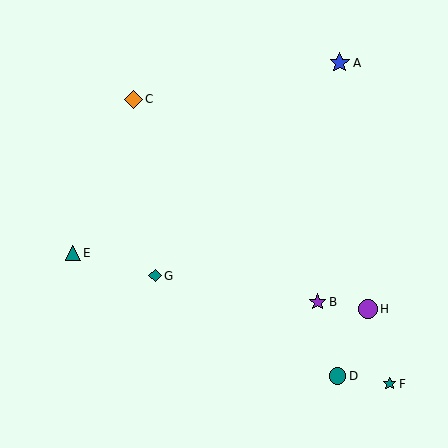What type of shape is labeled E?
Shape E is a teal triangle.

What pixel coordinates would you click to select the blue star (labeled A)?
Click at (340, 63) to select the blue star A.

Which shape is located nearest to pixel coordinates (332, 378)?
The teal circle (labeled D) at (337, 376) is nearest to that location.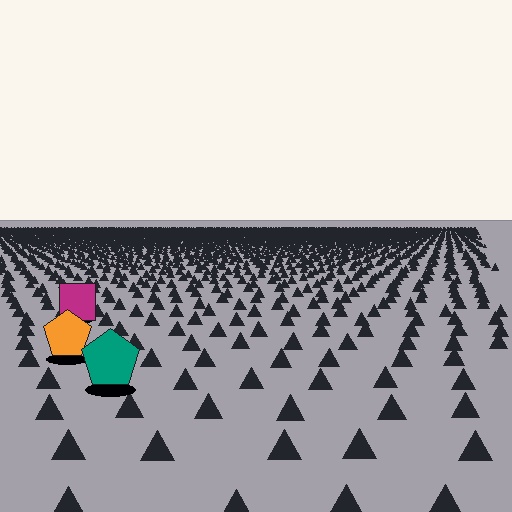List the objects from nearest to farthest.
From nearest to farthest: the teal pentagon, the orange pentagon, the magenta square.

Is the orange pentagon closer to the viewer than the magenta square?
Yes. The orange pentagon is closer — you can tell from the texture gradient: the ground texture is coarser near it.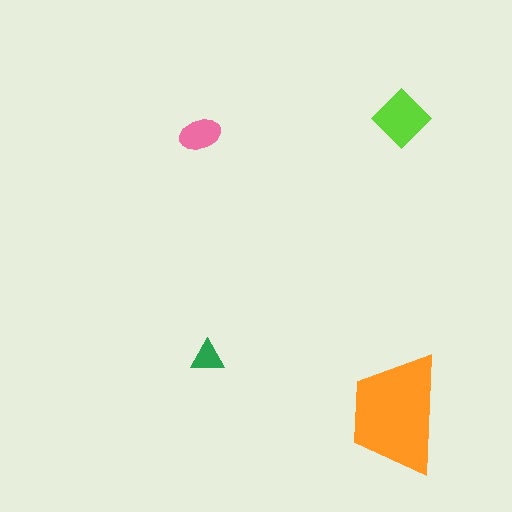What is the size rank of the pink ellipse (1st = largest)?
3rd.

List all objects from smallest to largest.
The green triangle, the pink ellipse, the lime diamond, the orange trapezoid.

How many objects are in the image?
There are 4 objects in the image.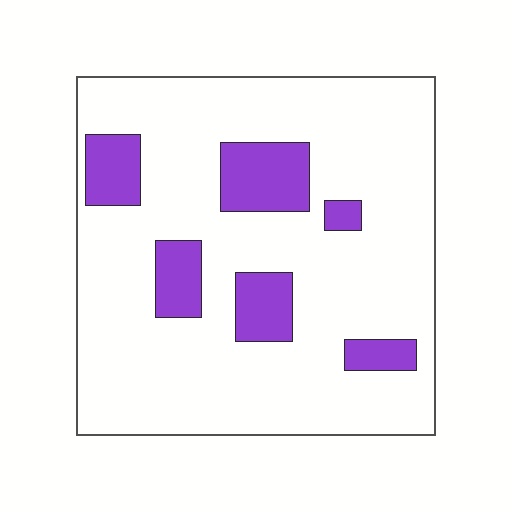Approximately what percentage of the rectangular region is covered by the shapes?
Approximately 15%.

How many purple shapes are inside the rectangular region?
6.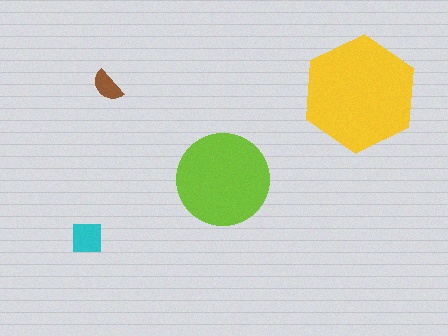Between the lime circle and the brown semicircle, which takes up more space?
The lime circle.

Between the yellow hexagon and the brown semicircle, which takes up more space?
The yellow hexagon.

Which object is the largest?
The yellow hexagon.